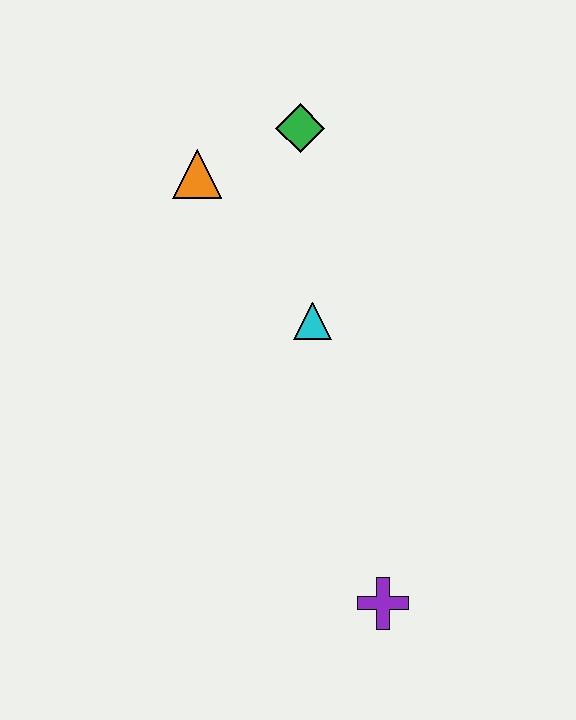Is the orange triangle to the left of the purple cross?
Yes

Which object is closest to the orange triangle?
The green diamond is closest to the orange triangle.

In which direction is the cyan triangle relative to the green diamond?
The cyan triangle is below the green diamond.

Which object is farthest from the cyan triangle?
The purple cross is farthest from the cyan triangle.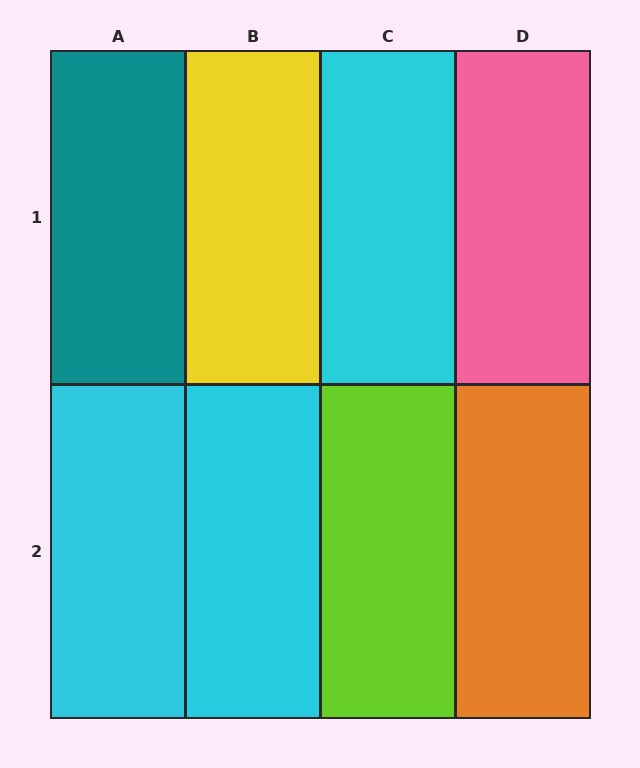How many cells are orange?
1 cell is orange.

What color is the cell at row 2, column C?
Lime.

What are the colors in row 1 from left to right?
Teal, yellow, cyan, pink.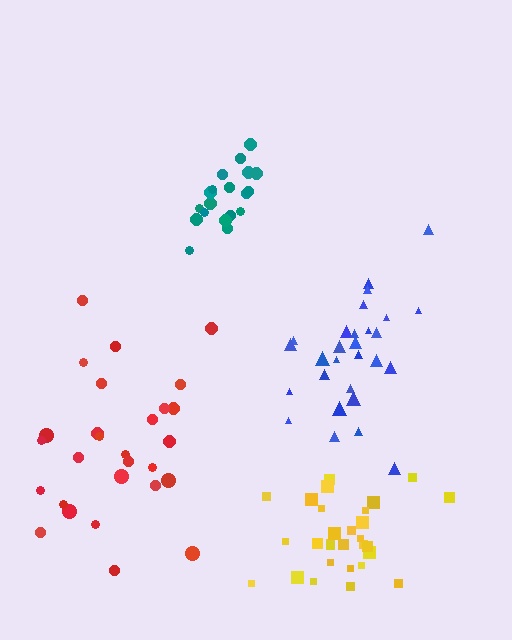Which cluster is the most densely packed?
Teal.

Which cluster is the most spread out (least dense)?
Red.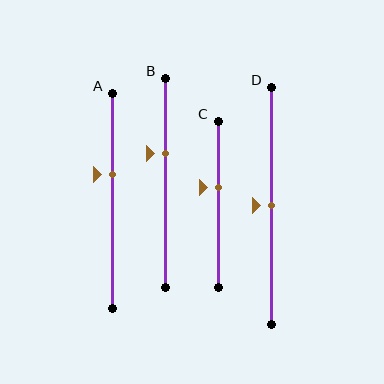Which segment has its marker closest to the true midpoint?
Segment D has its marker closest to the true midpoint.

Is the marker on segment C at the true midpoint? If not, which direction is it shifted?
No, the marker on segment C is shifted upward by about 10% of the segment length.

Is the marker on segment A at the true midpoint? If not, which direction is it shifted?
No, the marker on segment A is shifted upward by about 12% of the segment length.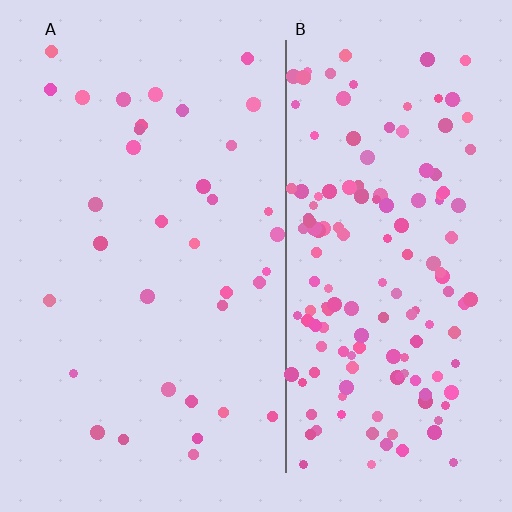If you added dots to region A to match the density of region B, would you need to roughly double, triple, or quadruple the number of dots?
Approximately quadruple.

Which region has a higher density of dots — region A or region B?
B (the right).